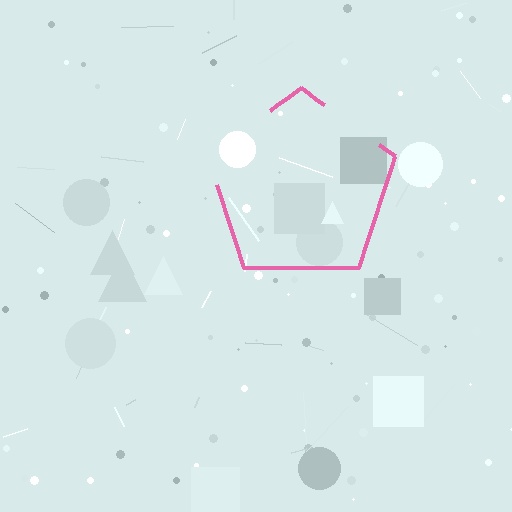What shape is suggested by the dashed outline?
The dashed outline suggests a pentagon.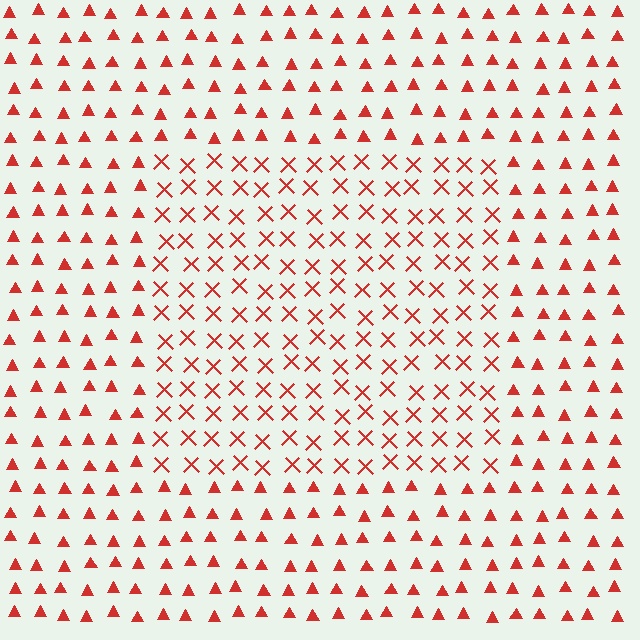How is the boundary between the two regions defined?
The boundary is defined by a change in element shape: X marks inside vs. triangles outside. All elements share the same color and spacing.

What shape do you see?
I see a rectangle.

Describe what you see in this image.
The image is filled with small red elements arranged in a uniform grid. A rectangle-shaped region contains X marks, while the surrounding area contains triangles. The boundary is defined purely by the change in element shape.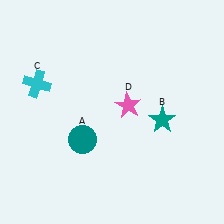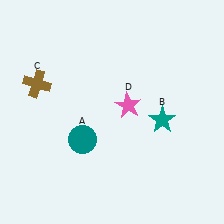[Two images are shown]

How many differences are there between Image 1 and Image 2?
There is 1 difference between the two images.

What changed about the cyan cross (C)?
In Image 1, C is cyan. In Image 2, it changed to brown.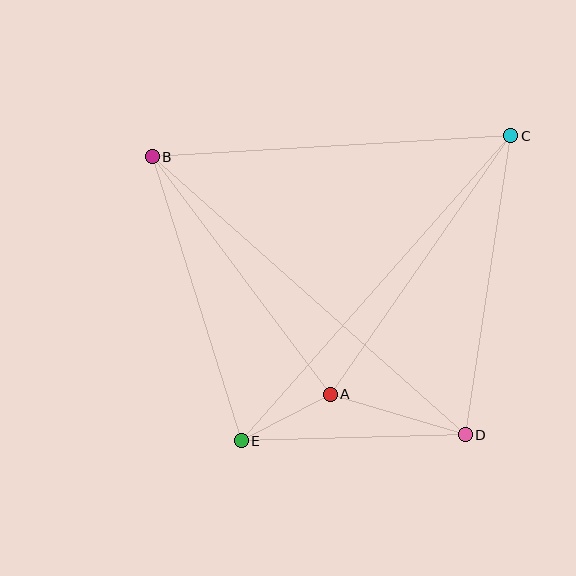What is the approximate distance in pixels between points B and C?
The distance between B and C is approximately 359 pixels.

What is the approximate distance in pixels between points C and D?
The distance between C and D is approximately 302 pixels.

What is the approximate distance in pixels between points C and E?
The distance between C and E is approximately 407 pixels.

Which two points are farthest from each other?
Points B and D are farthest from each other.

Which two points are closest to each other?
Points A and E are closest to each other.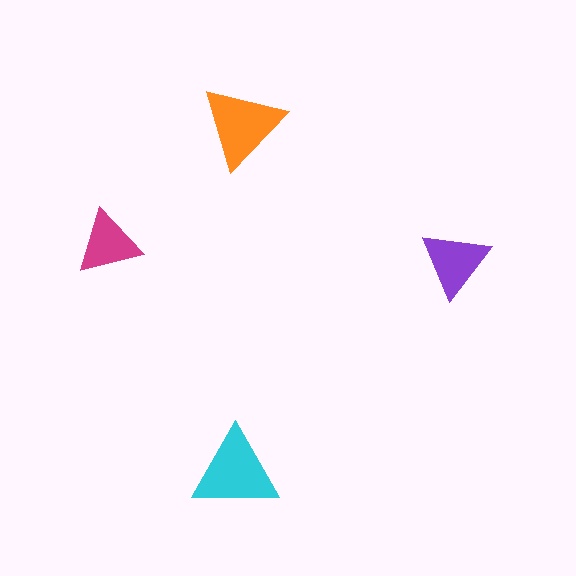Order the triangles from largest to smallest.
the cyan one, the orange one, the purple one, the magenta one.